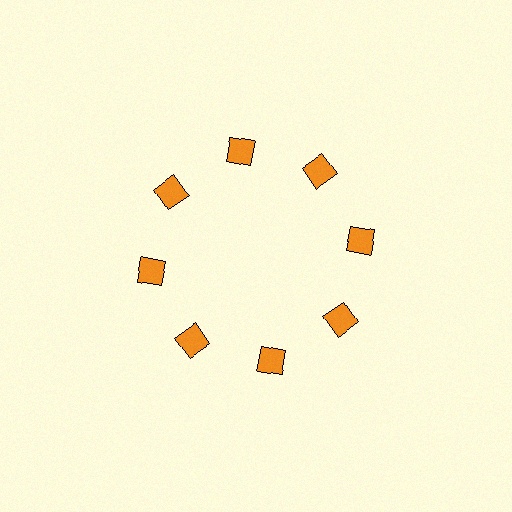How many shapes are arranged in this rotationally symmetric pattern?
There are 8 shapes, arranged in 8 groups of 1.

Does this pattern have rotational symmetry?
Yes, this pattern has 8-fold rotational symmetry. It looks the same after rotating 45 degrees around the center.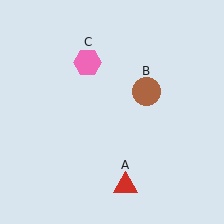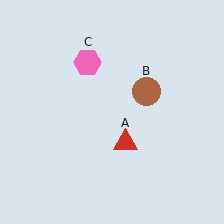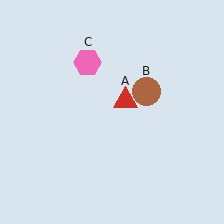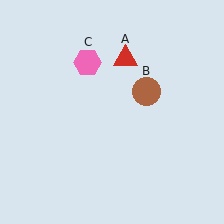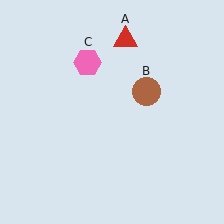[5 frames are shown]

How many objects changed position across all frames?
1 object changed position: red triangle (object A).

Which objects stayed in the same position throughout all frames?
Brown circle (object B) and pink hexagon (object C) remained stationary.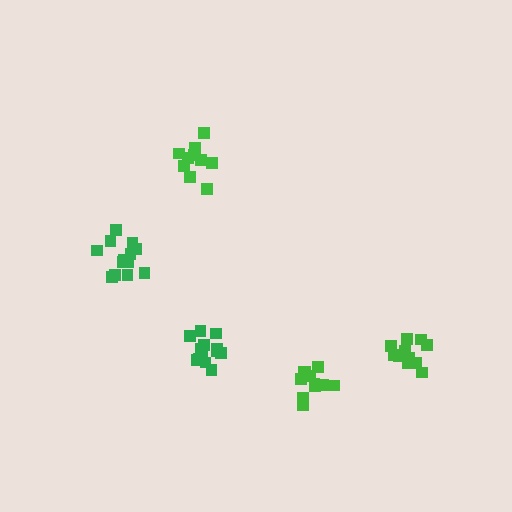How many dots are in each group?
Group 1: 14 dots, Group 2: 10 dots, Group 3: 12 dots, Group 4: 13 dots, Group 5: 11 dots (60 total).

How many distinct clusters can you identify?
There are 5 distinct clusters.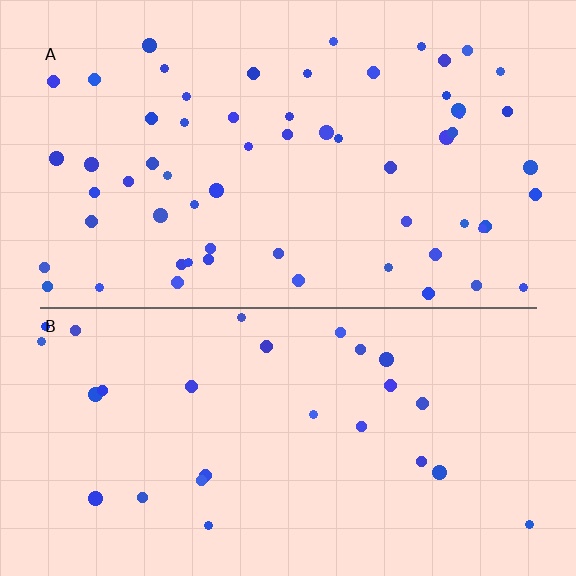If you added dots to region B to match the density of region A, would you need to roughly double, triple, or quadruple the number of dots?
Approximately double.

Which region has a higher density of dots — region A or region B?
A (the top).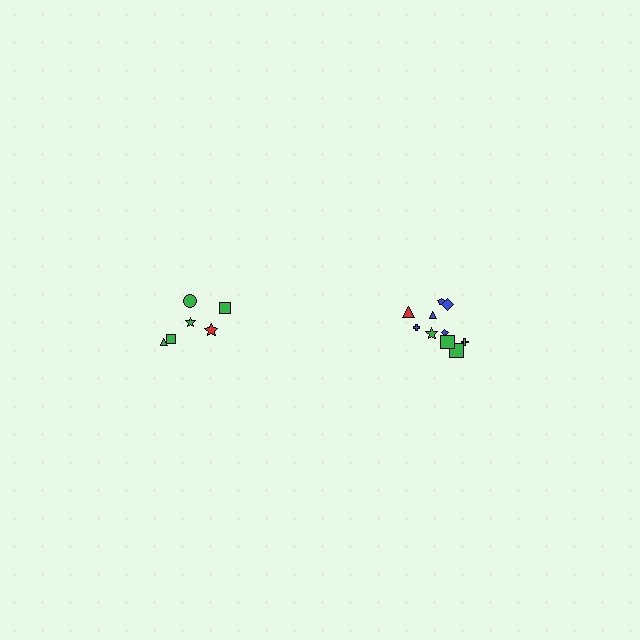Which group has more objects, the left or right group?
The right group.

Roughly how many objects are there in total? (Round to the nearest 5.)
Roughly 15 objects in total.